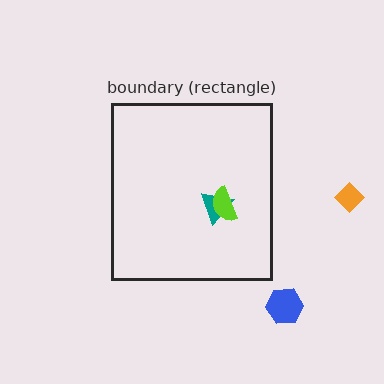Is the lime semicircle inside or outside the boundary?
Inside.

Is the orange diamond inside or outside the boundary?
Outside.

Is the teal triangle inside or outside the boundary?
Inside.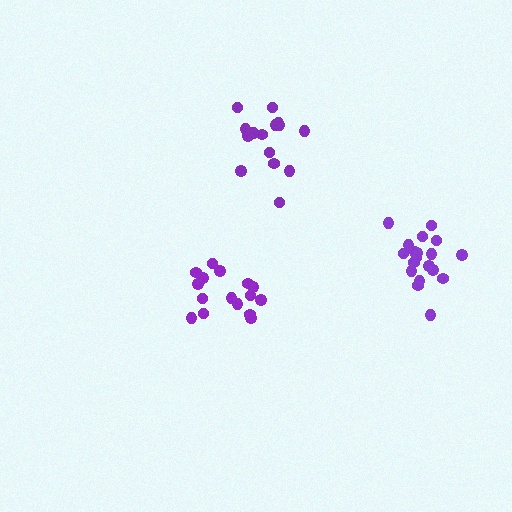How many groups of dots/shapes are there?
There are 3 groups.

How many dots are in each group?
Group 1: 15 dots, Group 2: 19 dots, Group 3: 16 dots (50 total).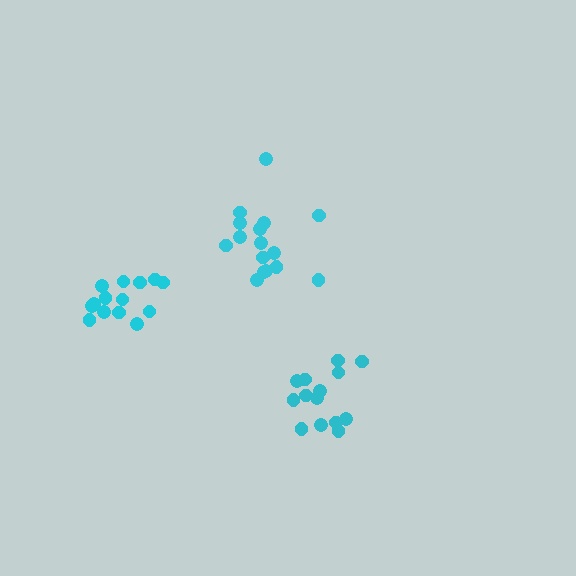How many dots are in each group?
Group 1: 14 dots, Group 2: 16 dots, Group 3: 14 dots (44 total).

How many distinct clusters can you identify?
There are 3 distinct clusters.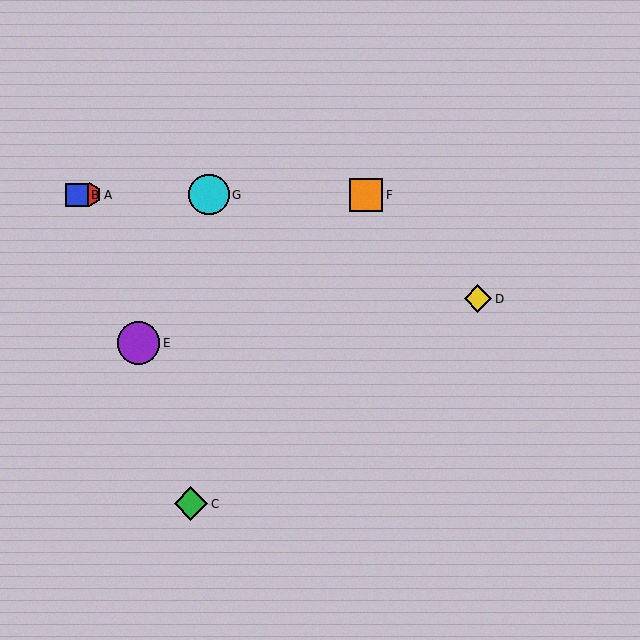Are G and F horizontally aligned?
Yes, both are at y≈195.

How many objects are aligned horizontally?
4 objects (A, B, F, G) are aligned horizontally.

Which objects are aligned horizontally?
Objects A, B, F, G are aligned horizontally.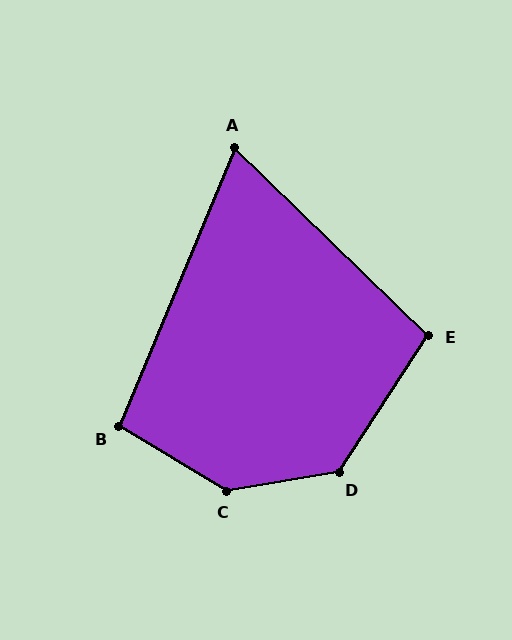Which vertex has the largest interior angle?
C, at approximately 139 degrees.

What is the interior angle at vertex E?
Approximately 101 degrees (obtuse).